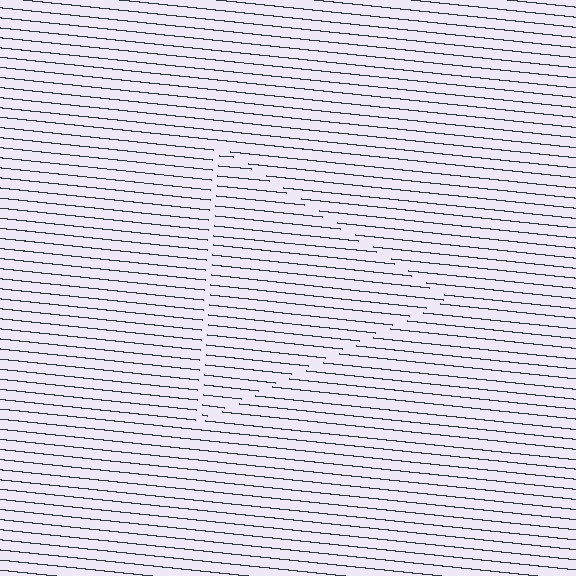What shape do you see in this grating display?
An illusory triangle. The interior of the shape contains the same grating, shifted by half a period — the contour is defined by the phase discontinuity where line-ends from the inner and outer gratings abut.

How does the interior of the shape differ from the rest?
The interior of the shape contains the same grating, shifted by half a period — the contour is defined by the phase discontinuity where line-ends from the inner and outer gratings abut.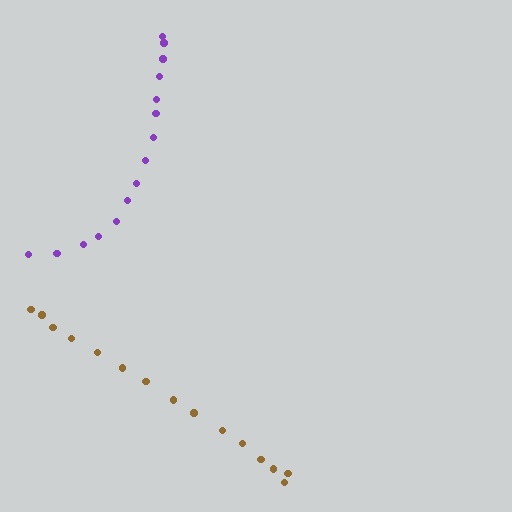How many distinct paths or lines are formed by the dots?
There are 2 distinct paths.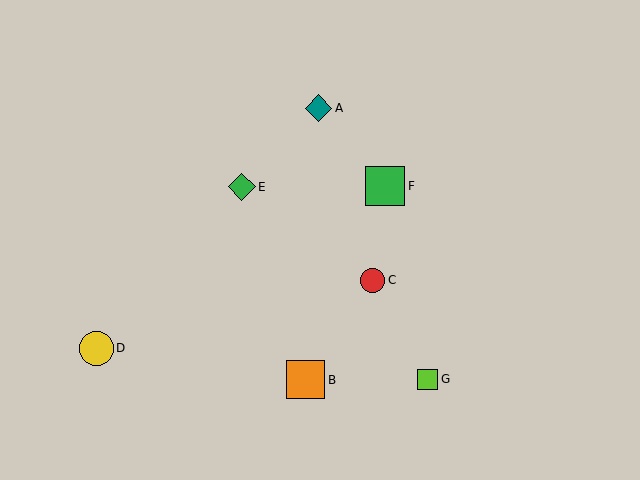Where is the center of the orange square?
The center of the orange square is at (306, 380).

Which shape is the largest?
The green square (labeled F) is the largest.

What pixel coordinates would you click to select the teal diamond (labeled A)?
Click at (318, 108) to select the teal diamond A.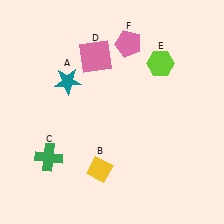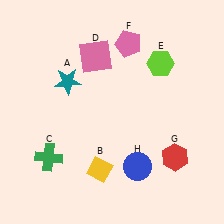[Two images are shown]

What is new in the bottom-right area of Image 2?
A red hexagon (G) was added in the bottom-right area of Image 2.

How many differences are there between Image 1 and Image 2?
There are 2 differences between the two images.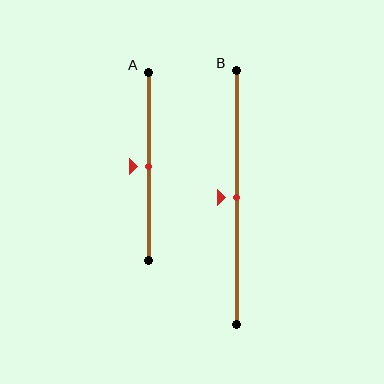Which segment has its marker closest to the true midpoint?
Segment A has its marker closest to the true midpoint.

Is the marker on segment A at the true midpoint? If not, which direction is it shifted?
Yes, the marker on segment A is at the true midpoint.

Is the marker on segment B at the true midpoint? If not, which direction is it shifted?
Yes, the marker on segment B is at the true midpoint.